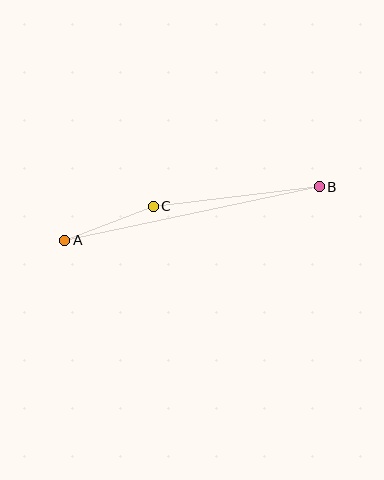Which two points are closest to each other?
Points A and C are closest to each other.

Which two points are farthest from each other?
Points A and B are farthest from each other.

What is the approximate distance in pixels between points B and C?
The distance between B and C is approximately 167 pixels.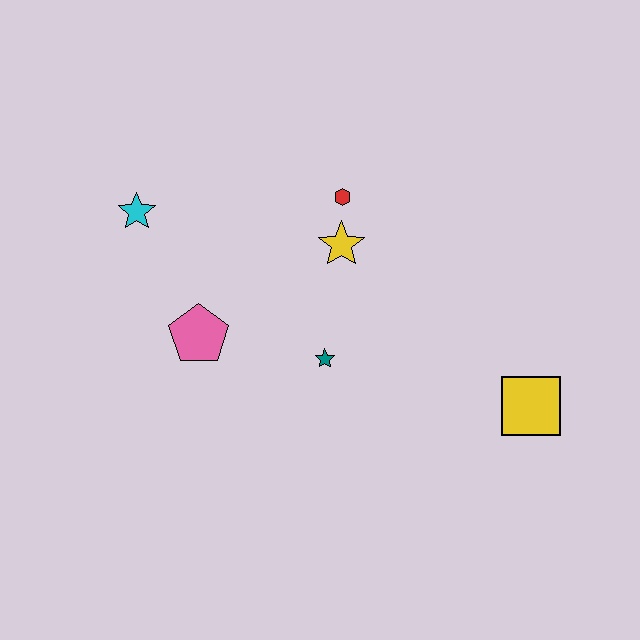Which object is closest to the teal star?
The yellow star is closest to the teal star.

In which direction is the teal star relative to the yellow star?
The teal star is below the yellow star.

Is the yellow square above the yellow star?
No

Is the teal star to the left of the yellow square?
Yes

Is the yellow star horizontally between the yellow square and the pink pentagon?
Yes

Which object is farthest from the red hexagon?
The yellow square is farthest from the red hexagon.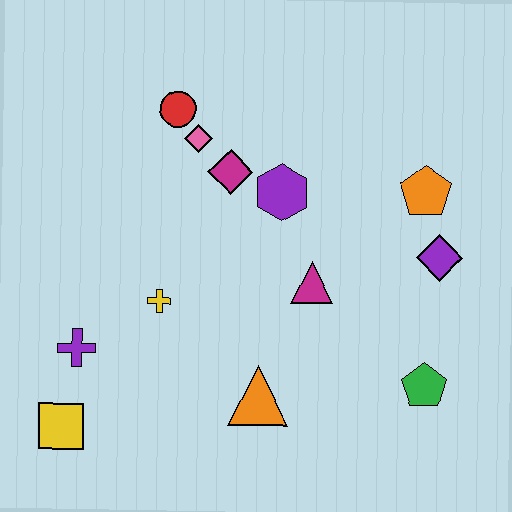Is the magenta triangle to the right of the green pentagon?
No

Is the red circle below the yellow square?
No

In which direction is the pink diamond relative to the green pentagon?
The pink diamond is above the green pentagon.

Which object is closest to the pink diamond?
The red circle is closest to the pink diamond.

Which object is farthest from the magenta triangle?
The yellow square is farthest from the magenta triangle.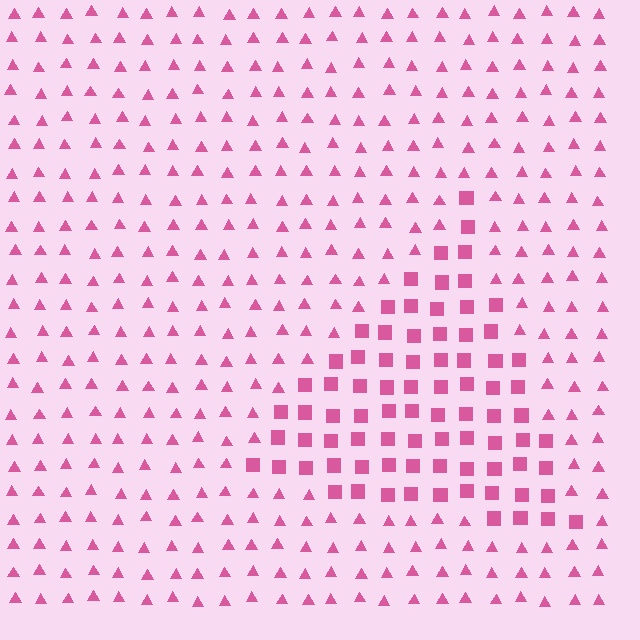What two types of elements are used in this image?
The image uses squares inside the triangle region and triangles outside it.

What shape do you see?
I see a triangle.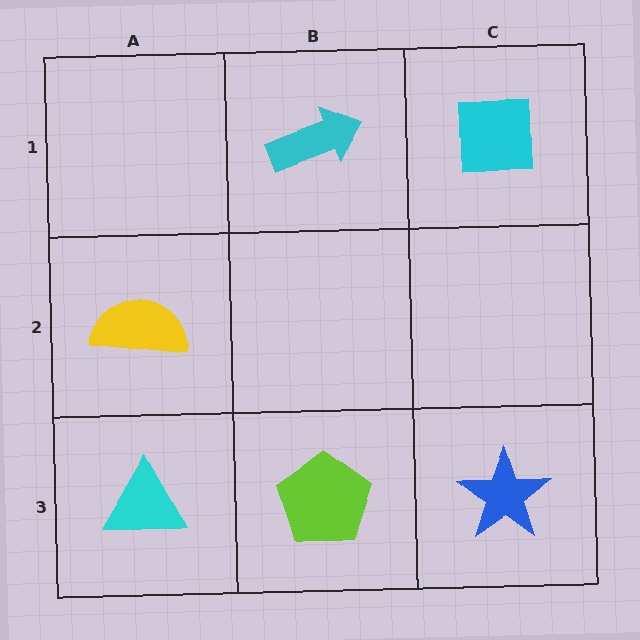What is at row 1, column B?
A cyan arrow.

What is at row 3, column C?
A blue star.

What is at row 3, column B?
A lime pentagon.